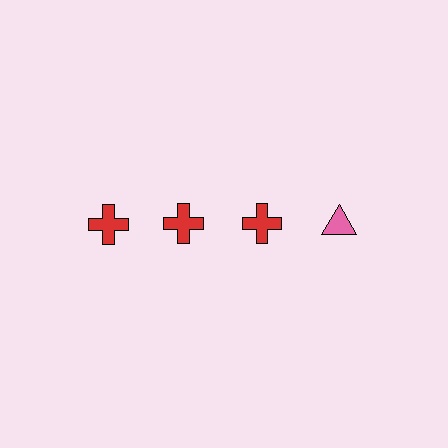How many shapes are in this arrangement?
There are 4 shapes arranged in a grid pattern.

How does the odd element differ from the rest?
It differs in both color (pink instead of red) and shape (triangle instead of cross).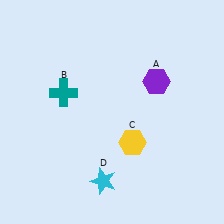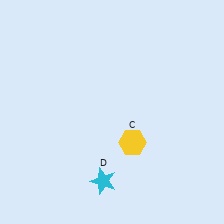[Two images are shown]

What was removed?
The teal cross (B), the purple hexagon (A) were removed in Image 2.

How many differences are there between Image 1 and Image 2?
There are 2 differences between the two images.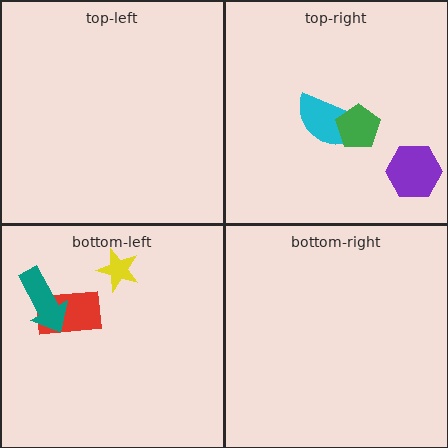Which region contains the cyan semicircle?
The top-right region.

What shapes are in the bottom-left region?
The red rectangle, the teal arrow, the yellow star.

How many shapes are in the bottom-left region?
3.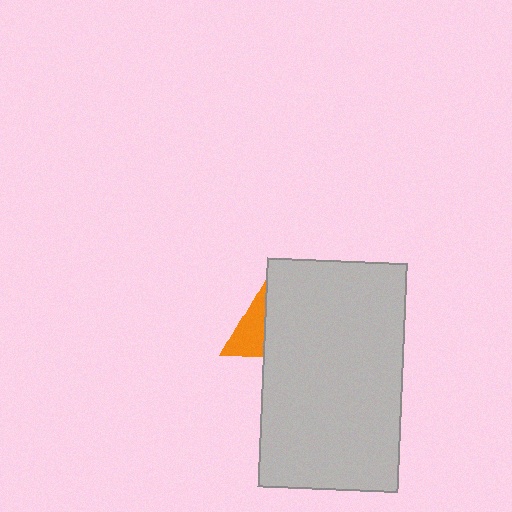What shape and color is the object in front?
The object in front is a light gray rectangle.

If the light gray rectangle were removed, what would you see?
You would see the complete orange triangle.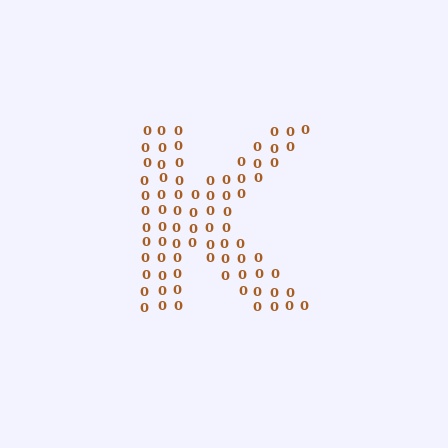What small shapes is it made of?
It is made of small digit 0's.